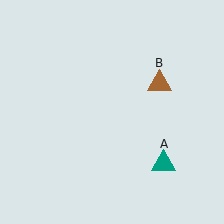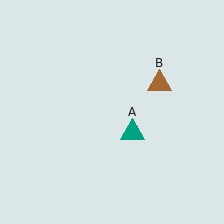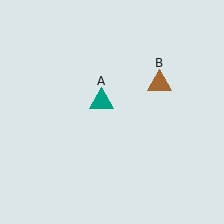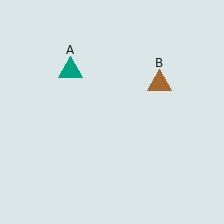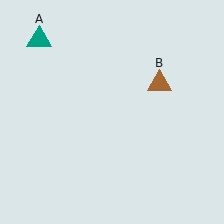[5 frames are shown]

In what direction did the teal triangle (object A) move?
The teal triangle (object A) moved up and to the left.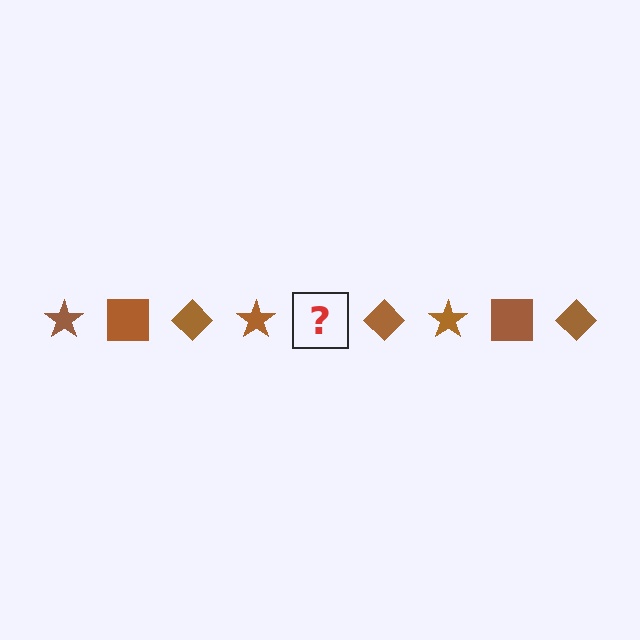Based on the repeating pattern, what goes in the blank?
The blank should be a brown square.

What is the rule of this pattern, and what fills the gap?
The rule is that the pattern cycles through star, square, diamond shapes in brown. The gap should be filled with a brown square.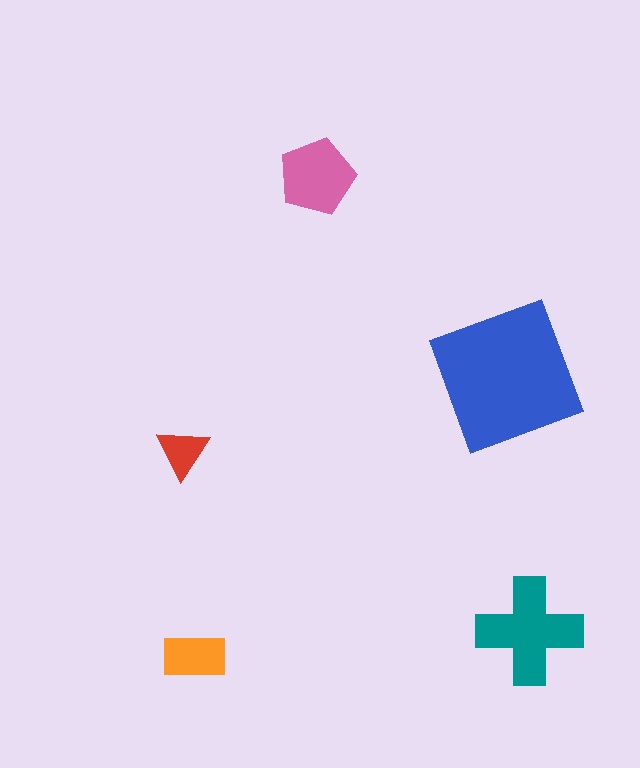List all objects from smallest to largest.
The red triangle, the orange rectangle, the pink pentagon, the teal cross, the blue square.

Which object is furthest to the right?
The teal cross is rightmost.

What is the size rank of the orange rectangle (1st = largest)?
4th.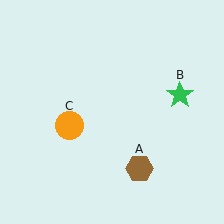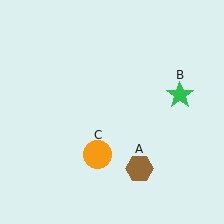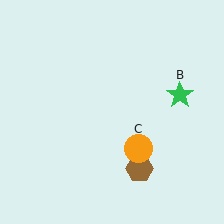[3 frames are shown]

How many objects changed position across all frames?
1 object changed position: orange circle (object C).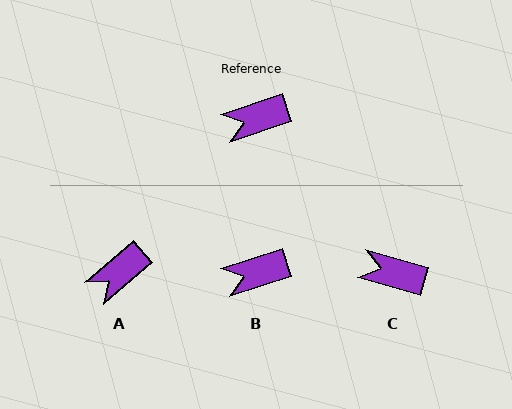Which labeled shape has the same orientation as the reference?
B.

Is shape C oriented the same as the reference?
No, it is off by about 34 degrees.